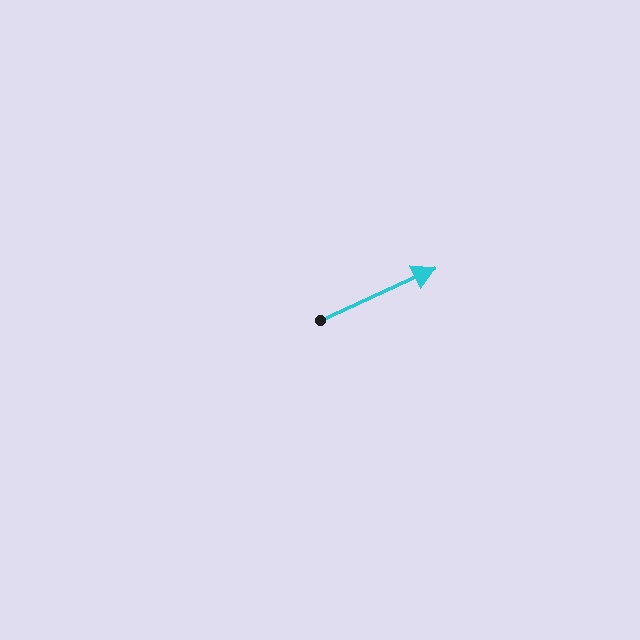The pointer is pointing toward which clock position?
Roughly 2 o'clock.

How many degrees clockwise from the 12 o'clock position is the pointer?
Approximately 66 degrees.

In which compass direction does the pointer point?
Northeast.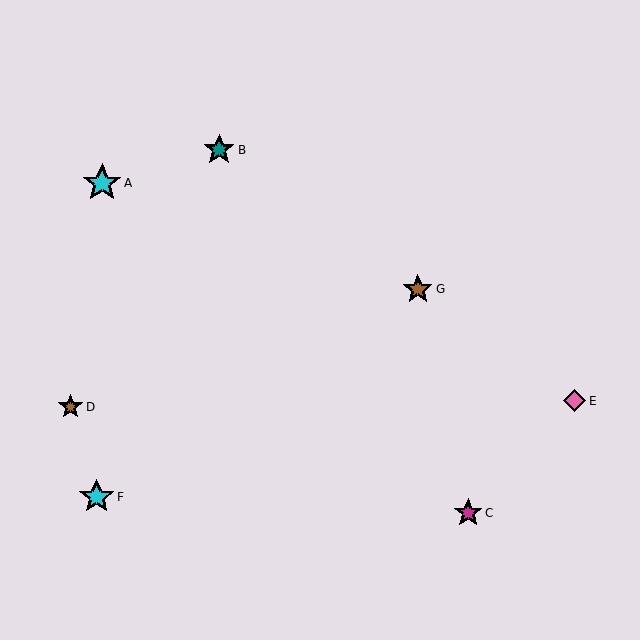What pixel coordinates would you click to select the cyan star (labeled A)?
Click at (102, 183) to select the cyan star A.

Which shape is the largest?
The cyan star (labeled A) is the largest.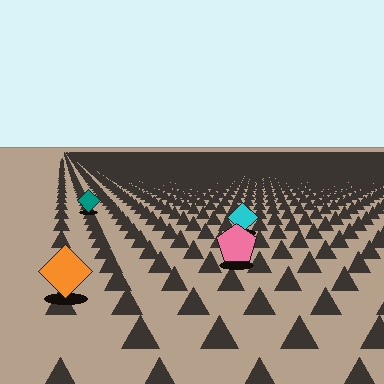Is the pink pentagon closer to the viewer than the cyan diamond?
Yes. The pink pentagon is closer — you can tell from the texture gradient: the ground texture is coarser near it.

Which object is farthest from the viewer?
The teal diamond is farthest from the viewer. It appears smaller and the ground texture around it is denser.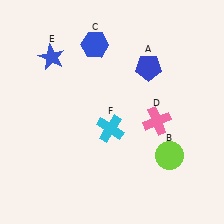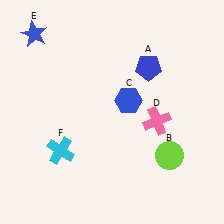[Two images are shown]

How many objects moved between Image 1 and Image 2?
3 objects moved between the two images.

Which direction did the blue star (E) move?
The blue star (E) moved up.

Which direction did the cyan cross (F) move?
The cyan cross (F) moved left.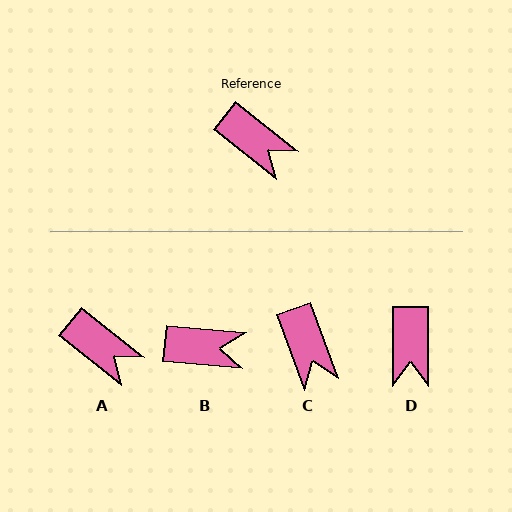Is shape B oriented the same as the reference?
No, it is off by about 33 degrees.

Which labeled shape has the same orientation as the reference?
A.